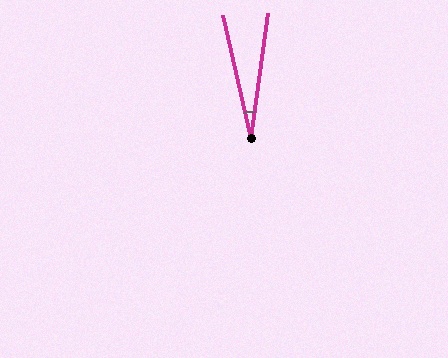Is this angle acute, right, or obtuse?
It is acute.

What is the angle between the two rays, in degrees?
Approximately 21 degrees.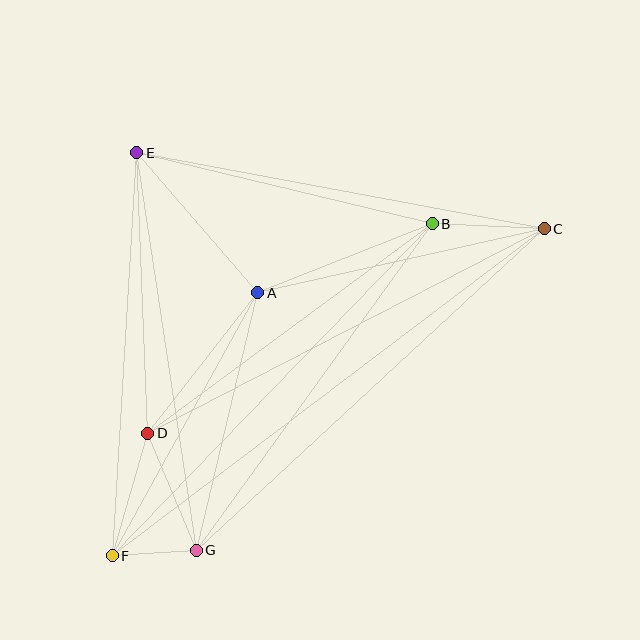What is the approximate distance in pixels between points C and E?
The distance between C and E is approximately 415 pixels.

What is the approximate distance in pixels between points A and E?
The distance between A and E is approximately 185 pixels.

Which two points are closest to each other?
Points F and G are closest to each other.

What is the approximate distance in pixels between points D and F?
The distance between D and F is approximately 128 pixels.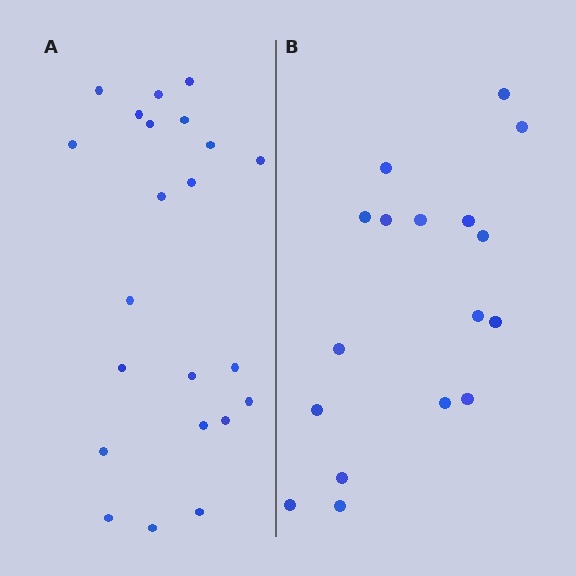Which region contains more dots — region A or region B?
Region A (the left region) has more dots.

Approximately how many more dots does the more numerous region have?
Region A has about 5 more dots than region B.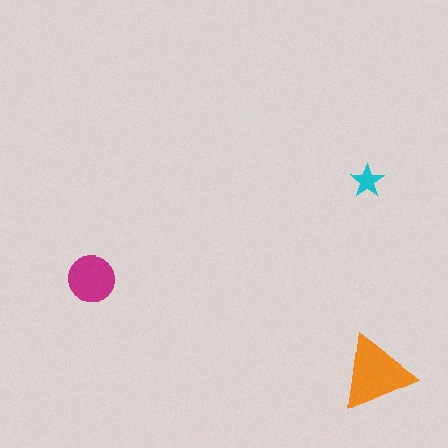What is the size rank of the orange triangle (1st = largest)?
1st.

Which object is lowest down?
The orange triangle is bottommost.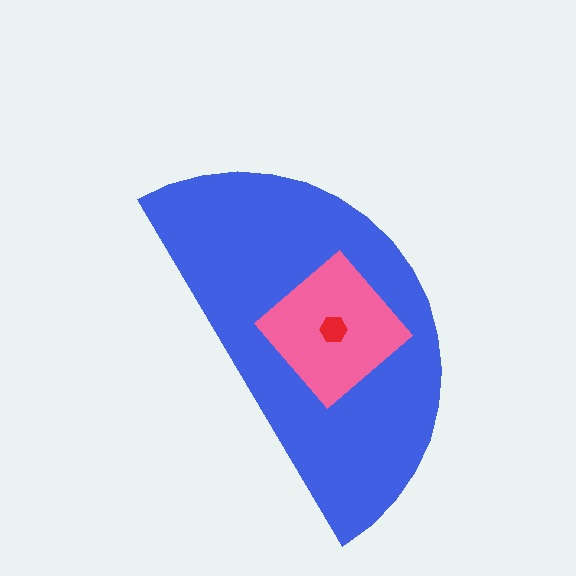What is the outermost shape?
The blue semicircle.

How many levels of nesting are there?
3.